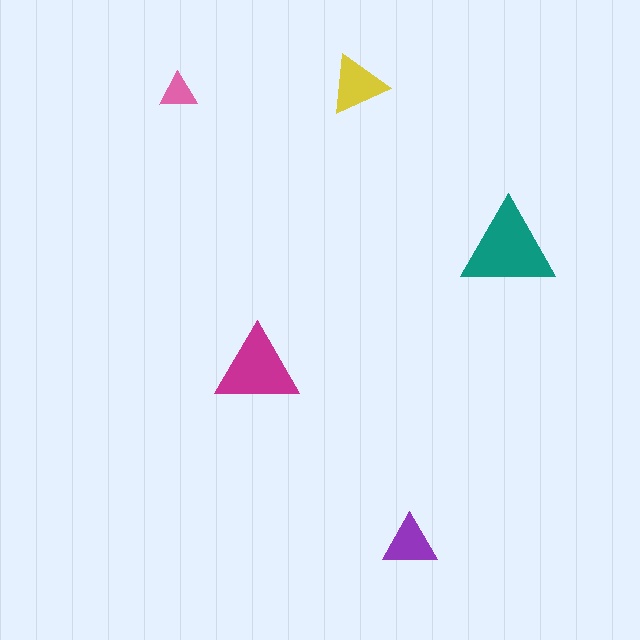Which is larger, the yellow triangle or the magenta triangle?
The magenta one.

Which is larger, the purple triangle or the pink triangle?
The purple one.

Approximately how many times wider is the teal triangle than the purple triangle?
About 1.5 times wider.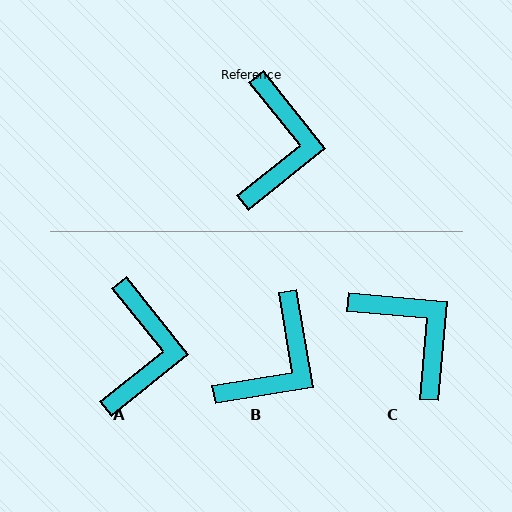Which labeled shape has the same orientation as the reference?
A.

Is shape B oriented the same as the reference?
No, it is off by about 29 degrees.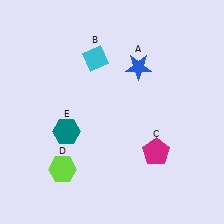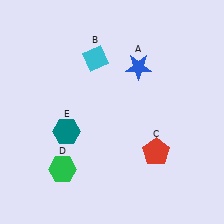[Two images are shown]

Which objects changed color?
C changed from magenta to red. D changed from lime to green.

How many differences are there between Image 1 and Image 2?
There are 2 differences between the two images.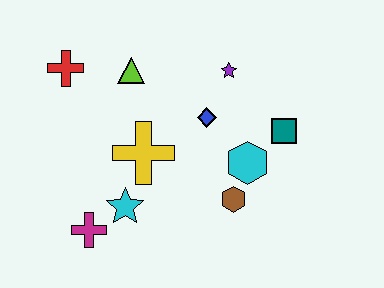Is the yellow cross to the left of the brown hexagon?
Yes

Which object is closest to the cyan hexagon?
The brown hexagon is closest to the cyan hexagon.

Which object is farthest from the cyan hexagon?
The red cross is farthest from the cyan hexagon.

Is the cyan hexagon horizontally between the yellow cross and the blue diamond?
No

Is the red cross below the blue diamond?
No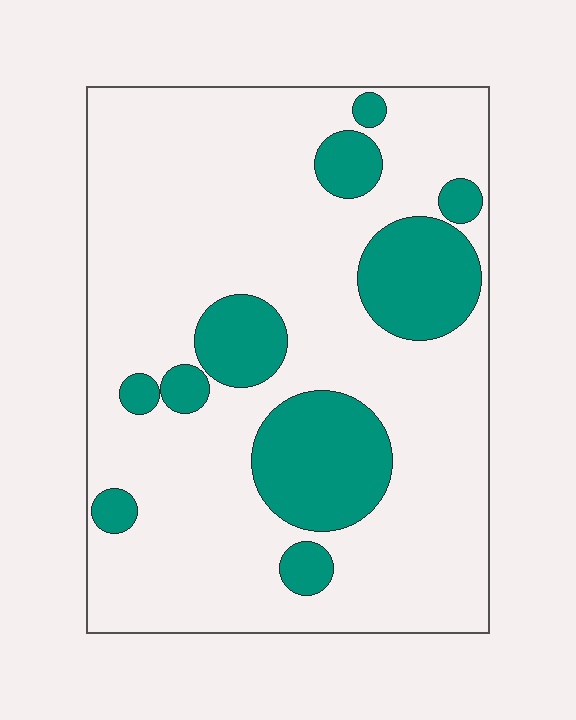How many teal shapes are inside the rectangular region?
10.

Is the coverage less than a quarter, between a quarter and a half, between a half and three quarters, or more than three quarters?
Less than a quarter.